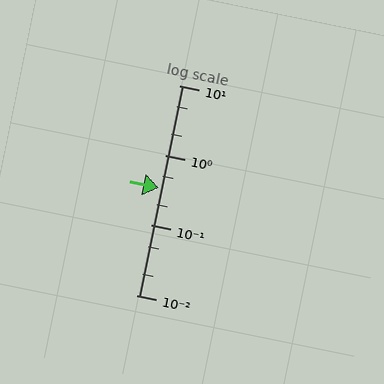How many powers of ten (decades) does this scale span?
The scale spans 3 decades, from 0.01 to 10.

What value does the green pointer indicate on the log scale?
The pointer indicates approximately 0.34.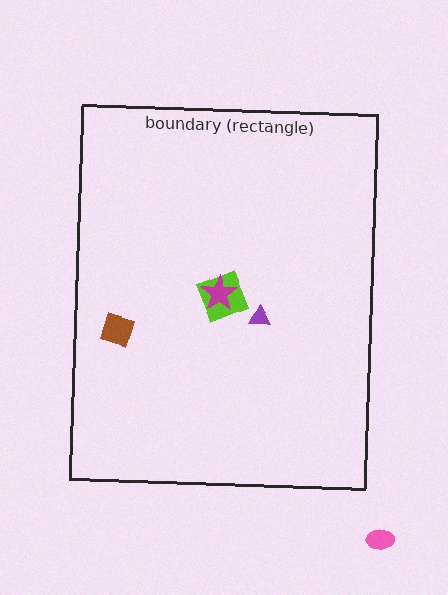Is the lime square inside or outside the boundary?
Inside.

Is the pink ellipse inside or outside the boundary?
Outside.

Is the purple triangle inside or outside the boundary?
Inside.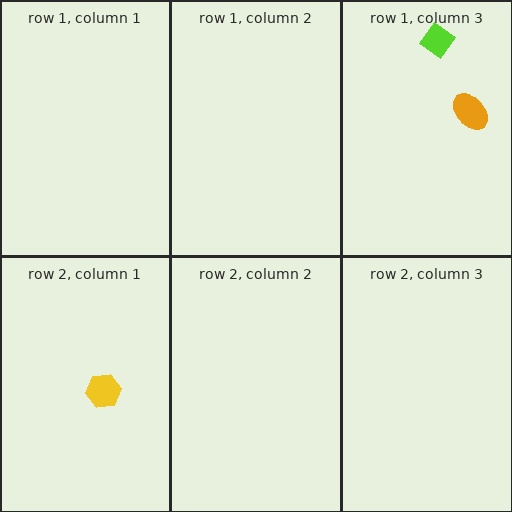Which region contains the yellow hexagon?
The row 2, column 1 region.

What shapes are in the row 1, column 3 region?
The lime diamond, the orange ellipse.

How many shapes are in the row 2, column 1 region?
1.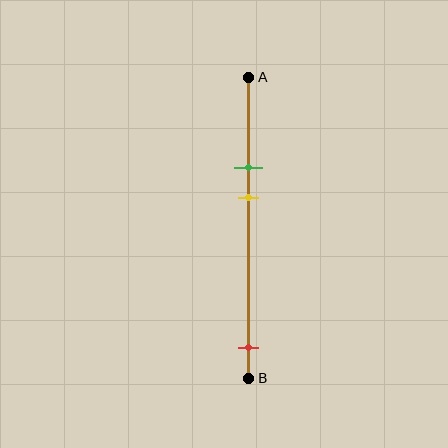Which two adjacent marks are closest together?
The green and yellow marks are the closest adjacent pair.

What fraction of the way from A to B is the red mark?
The red mark is approximately 90% (0.9) of the way from A to B.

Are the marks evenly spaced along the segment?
No, the marks are not evenly spaced.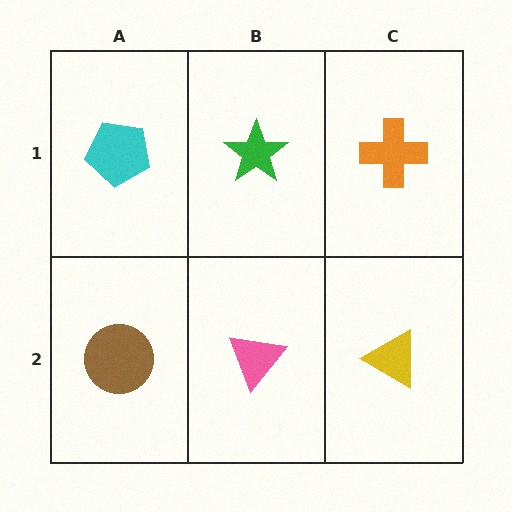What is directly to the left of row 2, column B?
A brown circle.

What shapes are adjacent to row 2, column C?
An orange cross (row 1, column C), a pink triangle (row 2, column B).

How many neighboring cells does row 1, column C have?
2.